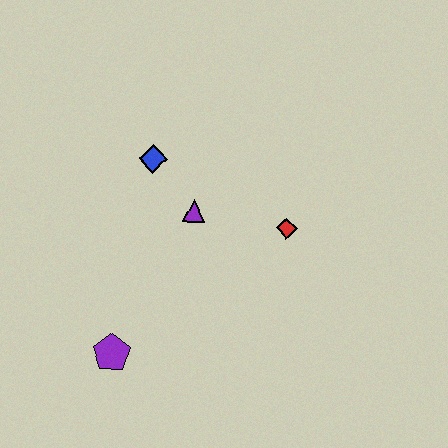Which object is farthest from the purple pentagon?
The red diamond is farthest from the purple pentagon.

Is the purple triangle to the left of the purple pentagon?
No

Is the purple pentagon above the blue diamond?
No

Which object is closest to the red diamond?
The purple triangle is closest to the red diamond.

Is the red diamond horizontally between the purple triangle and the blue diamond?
No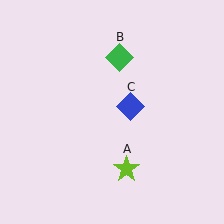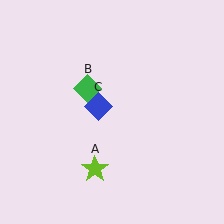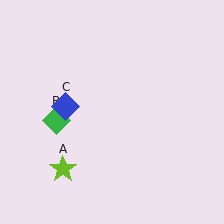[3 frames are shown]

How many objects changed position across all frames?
3 objects changed position: lime star (object A), green diamond (object B), blue diamond (object C).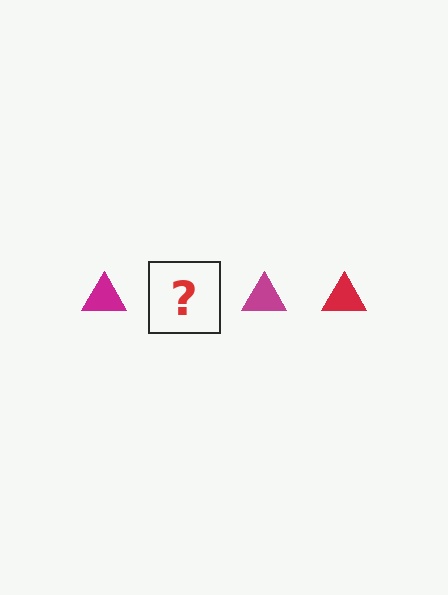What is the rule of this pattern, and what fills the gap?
The rule is that the pattern cycles through magenta, red triangles. The gap should be filled with a red triangle.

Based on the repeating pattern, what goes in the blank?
The blank should be a red triangle.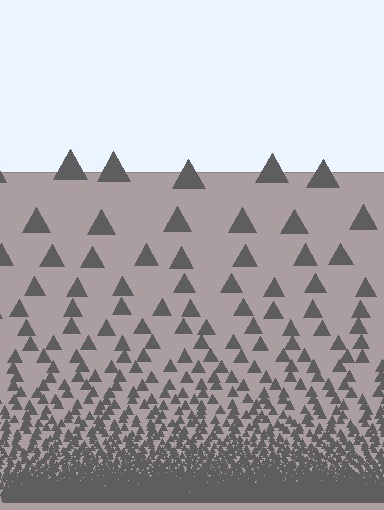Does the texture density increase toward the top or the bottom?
Density increases toward the bottom.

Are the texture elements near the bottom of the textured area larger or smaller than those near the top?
Smaller. The gradient is inverted — elements near the bottom are smaller and denser.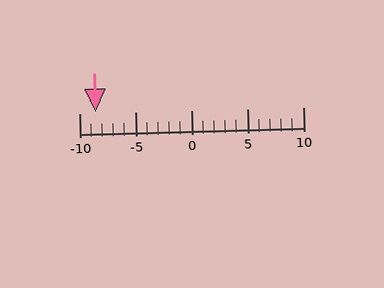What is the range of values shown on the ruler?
The ruler shows values from -10 to 10.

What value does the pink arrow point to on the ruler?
The pink arrow points to approximately -8.